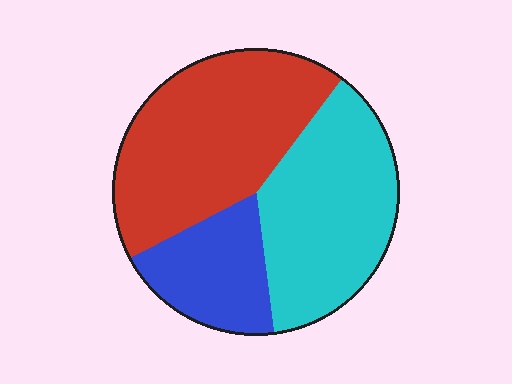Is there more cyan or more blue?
Cyan.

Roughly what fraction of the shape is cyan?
Cyan takes up between a quarter and a half of the shape.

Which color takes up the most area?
Red, at roughly 45%.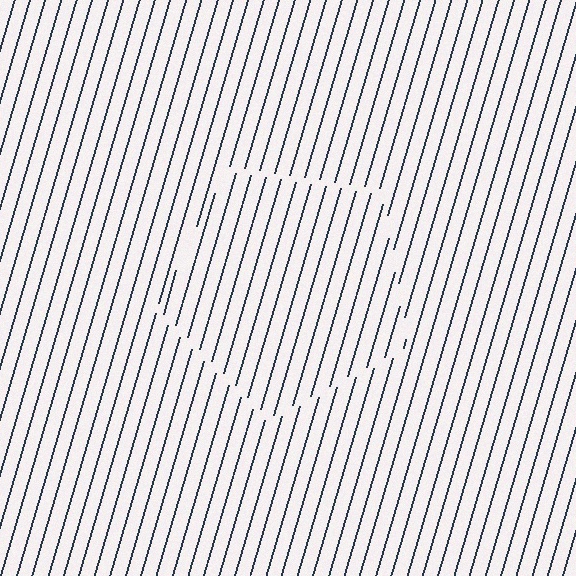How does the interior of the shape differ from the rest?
The interior of the shape contains the same grating, shifted by half a period — the contour is defined by the phase discontinuity where line-ends from the inner and outer gratings abut.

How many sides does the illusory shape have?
5 sides — the line-ends trace a pentagon.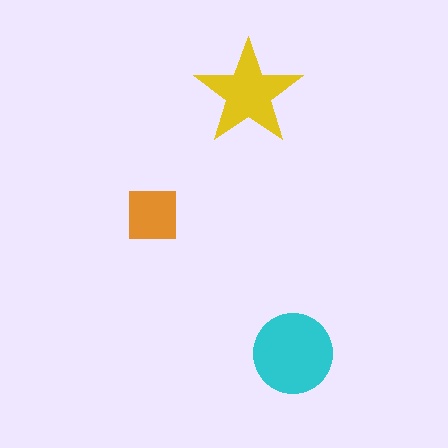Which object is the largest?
The cyan circle.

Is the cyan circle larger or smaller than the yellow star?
Larger.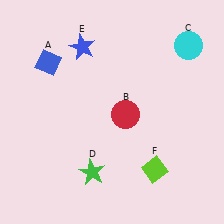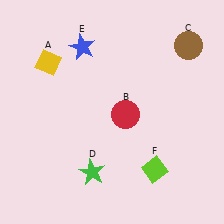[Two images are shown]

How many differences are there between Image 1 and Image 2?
There are 2 differences between the two images.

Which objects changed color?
A changed from blue to yellow. C changed from cyan to brown.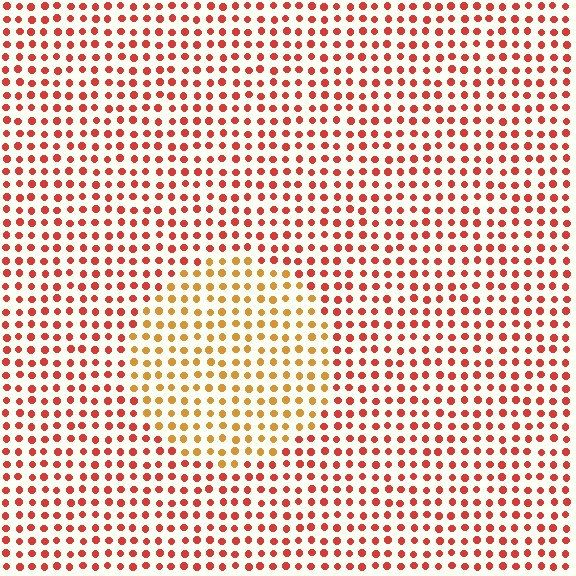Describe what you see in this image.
The image is filled with small red elements in a uniform arrangement. A circle-shaped region is visible where the elements are tinted to a slightly different hue, forming a subtle color boundary.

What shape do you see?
I see a circle.